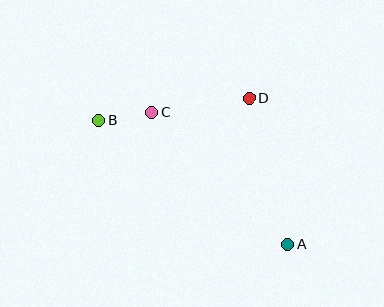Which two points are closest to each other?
Points B and C are closest to each other.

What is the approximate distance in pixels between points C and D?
The distance between C and D is approximately 98 pixels.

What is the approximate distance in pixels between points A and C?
The distance between A and C is approximately 190 pixels.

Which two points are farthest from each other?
Points A and B are farthest from each other.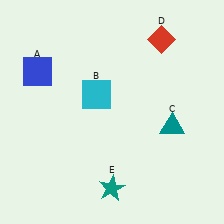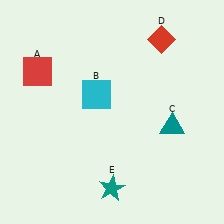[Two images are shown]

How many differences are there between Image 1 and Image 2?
There is 1 difference between the two images.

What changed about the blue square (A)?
In Image 1, A is blue. In Image 2, it changed to red.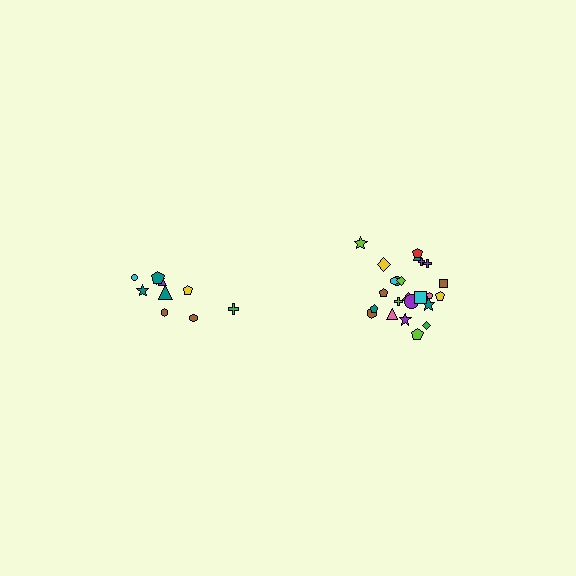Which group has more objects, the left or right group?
The right group.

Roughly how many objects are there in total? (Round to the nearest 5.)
Roughly 35 objects in total.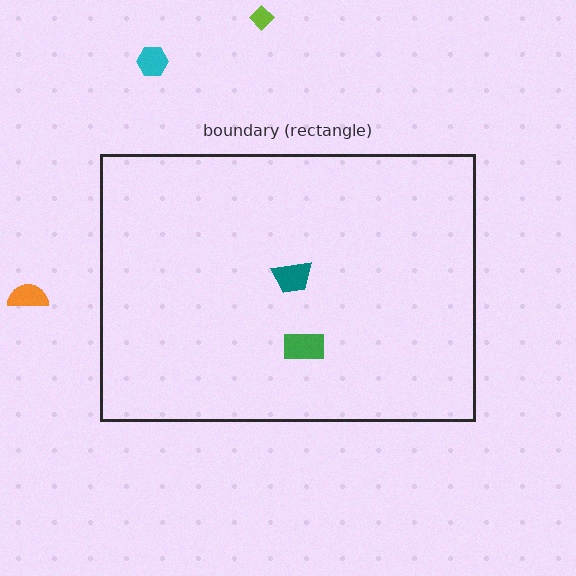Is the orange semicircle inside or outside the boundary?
Outside.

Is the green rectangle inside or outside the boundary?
Inside.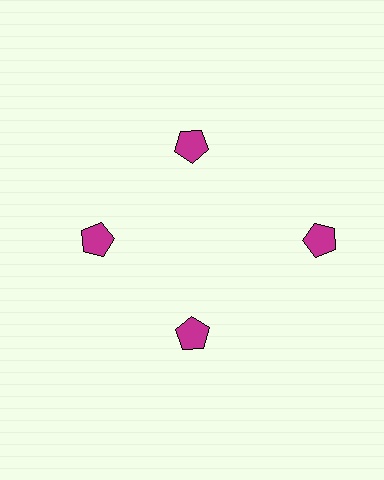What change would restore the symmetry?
The symmetry would be restored by moving it inward, back onto the ring so that all 4 pentagons sit at equal angles and equal distance from the center.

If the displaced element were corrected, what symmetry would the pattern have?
It would have 4-fold rotational symmetry — the pattern would map onto itself every 90 degrees.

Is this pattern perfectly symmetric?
No. The 4 magenta pentagons are arranged in a ring, but one element near the 3 o'clock position is pushed outward from the center, breaking the 4-fold rotational symmetry.